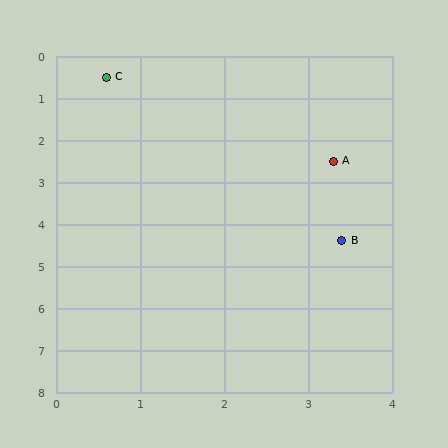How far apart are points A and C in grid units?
Points A and C are about 3.4 grid units apart.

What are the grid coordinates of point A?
Point A is at approximately (3.3, 2.5).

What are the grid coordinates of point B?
Point B is at approximately (3.4, 4.4).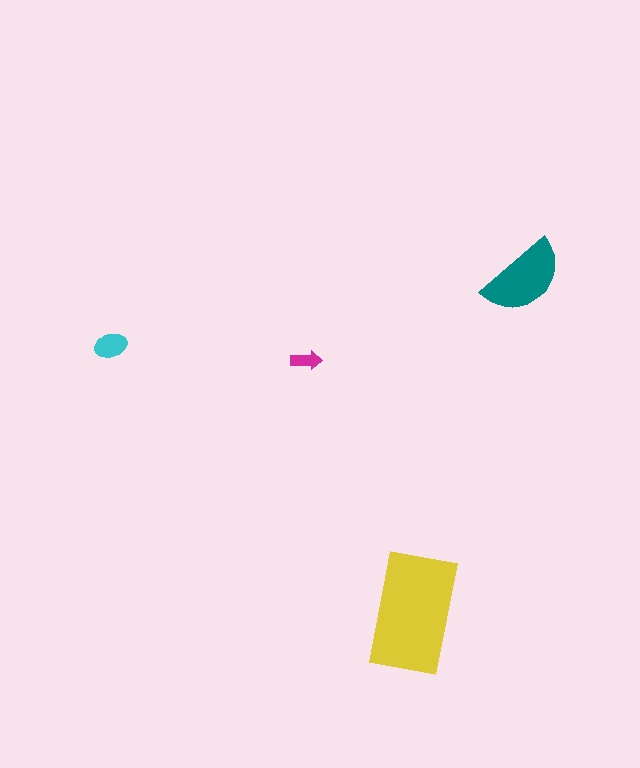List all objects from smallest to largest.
The magenta arrow, the cyan ellipse, the teal semicircle, the yellow rectangle.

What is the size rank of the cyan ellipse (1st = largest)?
3rd.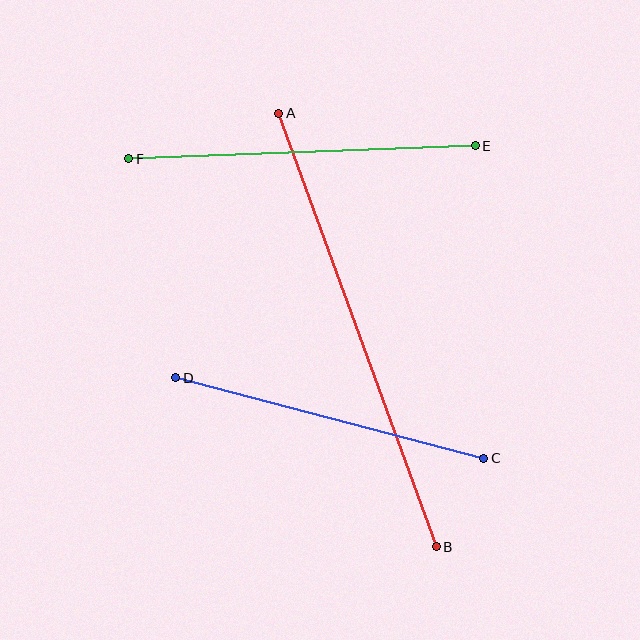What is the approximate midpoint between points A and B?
The midpoint is at approximately (358, 330) pixels.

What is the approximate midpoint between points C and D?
The midpoint is at approximately (330, 418) pixels.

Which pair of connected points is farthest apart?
Points A and B are farthest apart.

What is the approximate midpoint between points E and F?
The midpoint is at approximately (302, 152) pixels.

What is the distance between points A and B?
The distance is approximately 461 pixels.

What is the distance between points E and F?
The distance is approximately 347 pixels.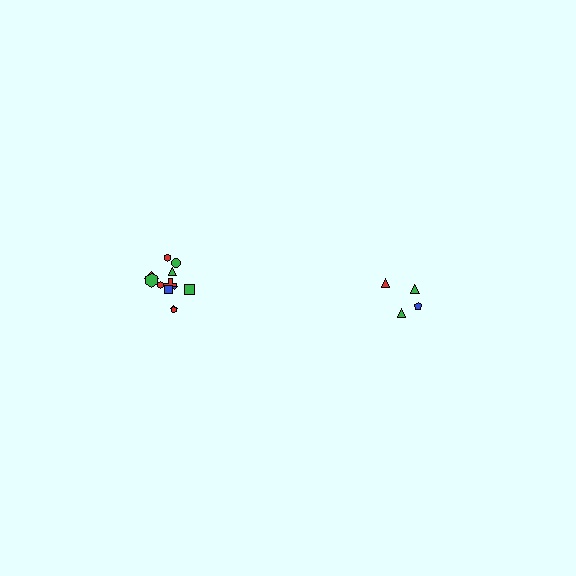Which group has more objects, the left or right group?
The left group.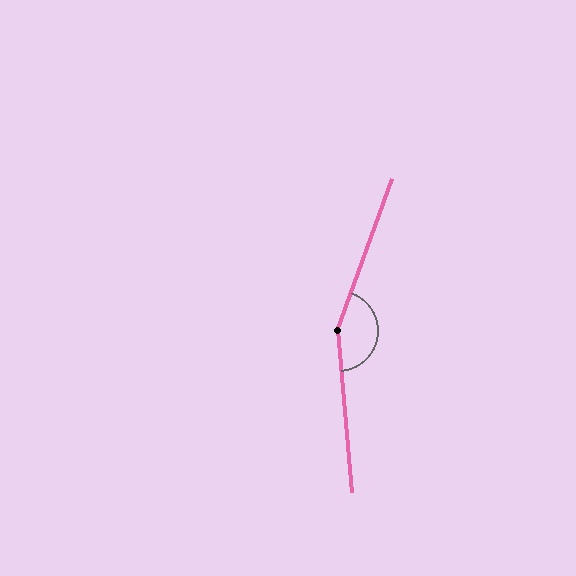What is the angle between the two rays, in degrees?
Approximately 155 degrees.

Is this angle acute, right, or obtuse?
It is obtuse.